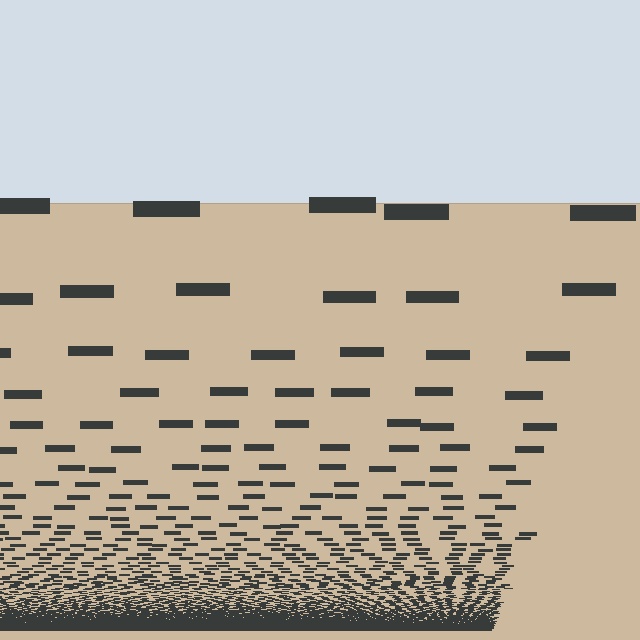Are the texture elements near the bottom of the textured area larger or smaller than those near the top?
Smaller. The gradient is inverted — elements near the bottom are smaller and denser.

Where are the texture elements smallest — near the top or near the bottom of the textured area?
Near the bottom.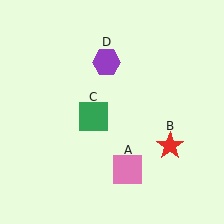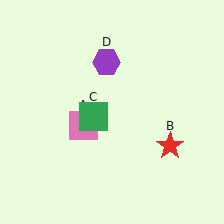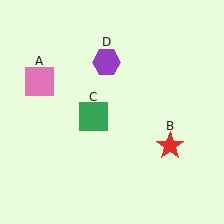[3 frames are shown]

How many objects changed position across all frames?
1 object changed position: pink square (object A).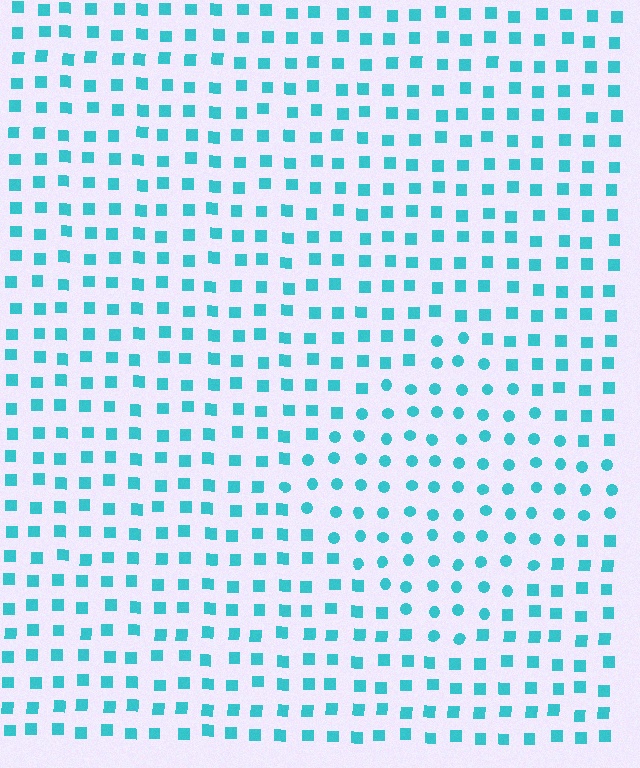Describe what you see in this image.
The image is filled with small cyan elements arranged in a uniform grid. A diamond-shaped region contains circles, while the surrounding area contains squares. The boundary is defined purely by the change in element shape.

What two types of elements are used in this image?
The image uses circles inside the diamond region and squares outside it.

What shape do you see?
I see a diamond.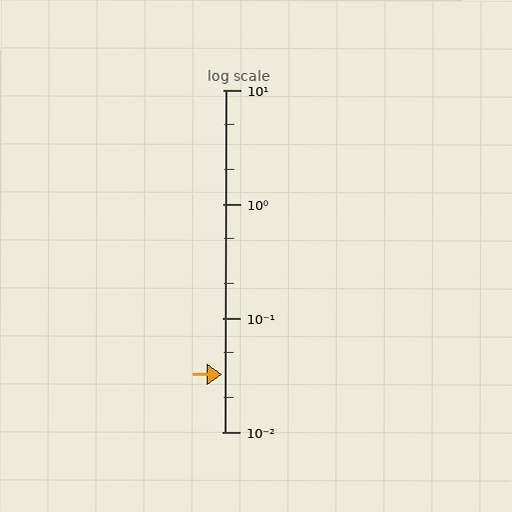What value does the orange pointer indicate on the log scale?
The pointer indicates approximately 0.032.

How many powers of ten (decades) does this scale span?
The scale spans 3 decades, from 0.01 to 10.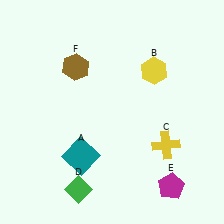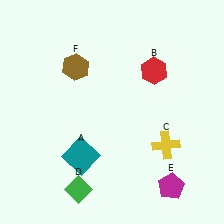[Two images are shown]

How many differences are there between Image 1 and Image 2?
There is 1 difference between the two images.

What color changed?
The hexagon (B) changed from yellow in Image 1 to red in Image 2.